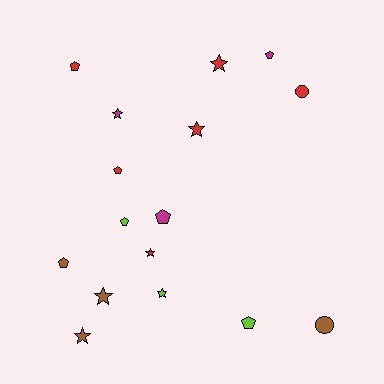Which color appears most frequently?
Red, with 6 objects.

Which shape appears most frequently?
Pentagon, with 7 objects.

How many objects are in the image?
There are 16 objects.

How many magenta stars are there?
There is 1 magenta star.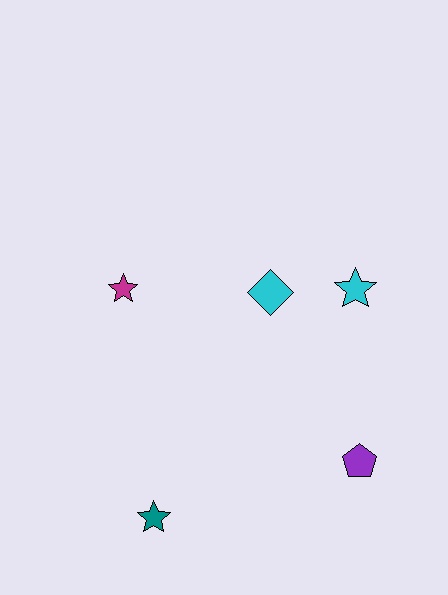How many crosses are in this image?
There are no crosses.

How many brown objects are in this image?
There are no brown objects.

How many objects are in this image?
There are 5 objects.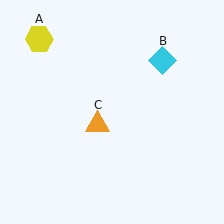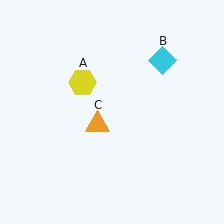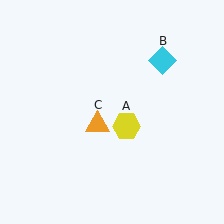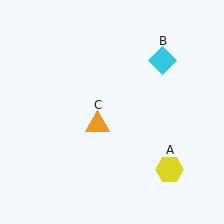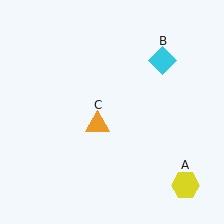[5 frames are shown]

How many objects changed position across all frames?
1 object changed position: yellow hexagon (object A).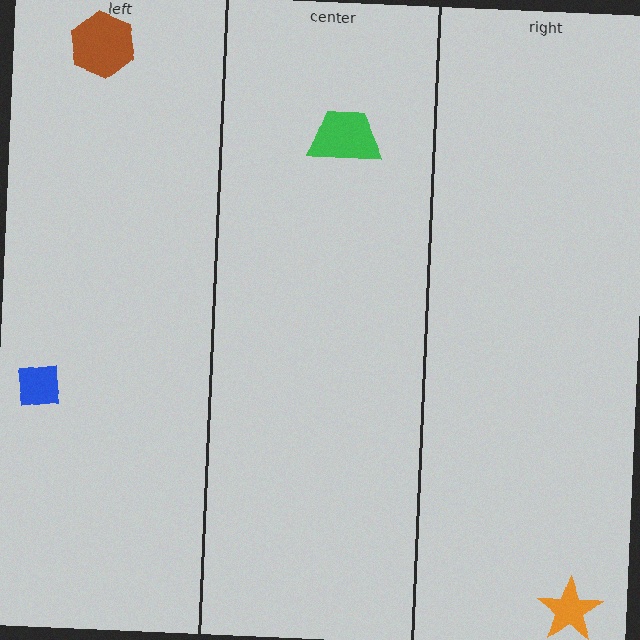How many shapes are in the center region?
1.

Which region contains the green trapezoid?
The center region.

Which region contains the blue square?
The left region.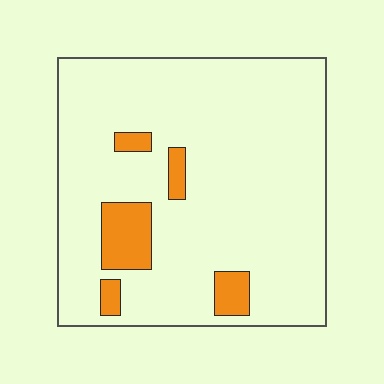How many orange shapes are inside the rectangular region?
5.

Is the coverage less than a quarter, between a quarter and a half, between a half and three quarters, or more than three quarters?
Less than a quarter.